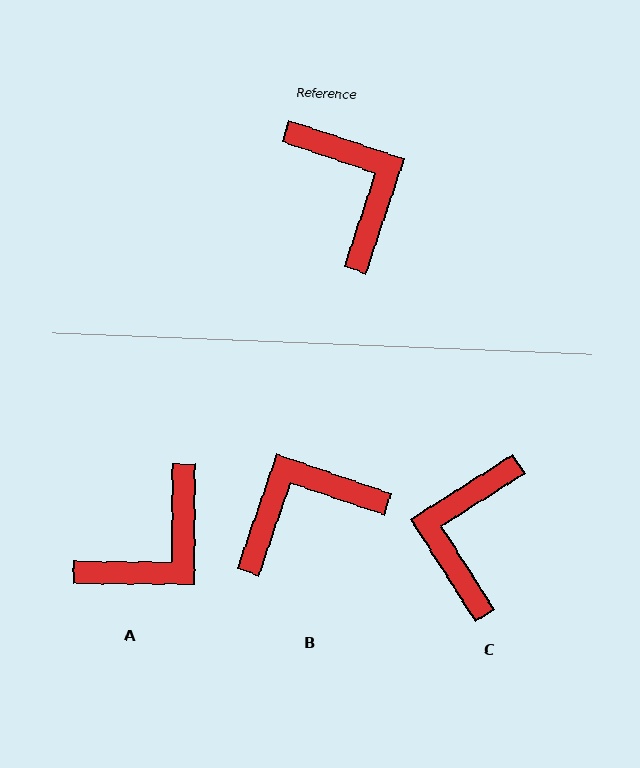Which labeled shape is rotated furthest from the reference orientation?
C, about 141 degrees away.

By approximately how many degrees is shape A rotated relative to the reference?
Approximately 72 degrees clockwise.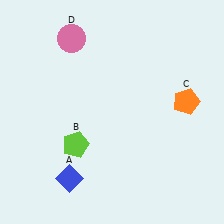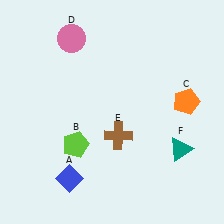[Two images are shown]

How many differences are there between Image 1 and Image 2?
There are 2 differences between the two images.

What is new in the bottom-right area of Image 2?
A teal triangle (F) was added in the bottom-right area of Image 2.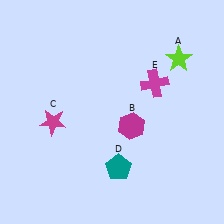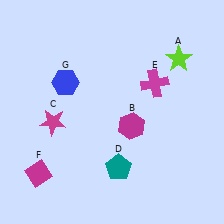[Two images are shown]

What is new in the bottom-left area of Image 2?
A magenta diamond (F) was added in the bottom-left area of Image 2.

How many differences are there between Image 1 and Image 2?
There are 2 differences between the two images.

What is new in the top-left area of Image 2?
A blue hexagon (G) was added in the top-left area of Image 2.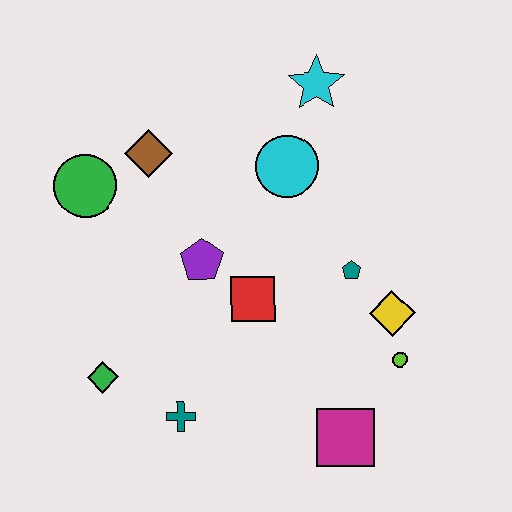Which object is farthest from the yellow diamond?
The green circle is farthest from the yellow diamond.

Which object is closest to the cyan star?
The cyan circle is closest to the cyan star.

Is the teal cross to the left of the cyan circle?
Yes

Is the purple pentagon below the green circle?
Yes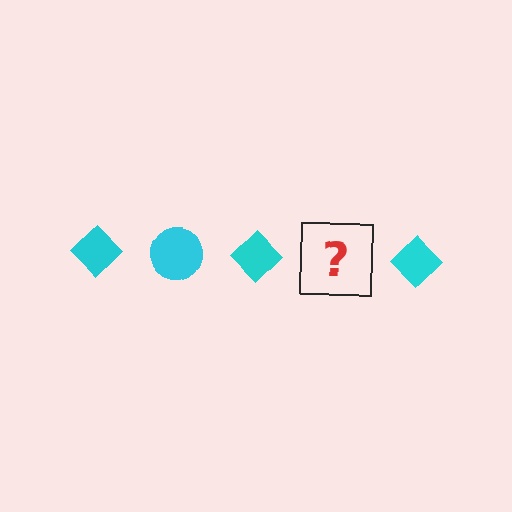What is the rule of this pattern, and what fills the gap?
The rule is that the pattern cycles through diamond, circle shapes in cyan. The gap should be filled with a cyan circle.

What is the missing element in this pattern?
The missing element is a cyan circle.